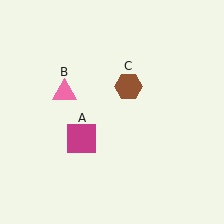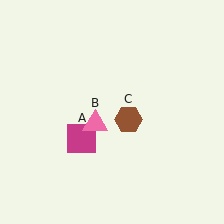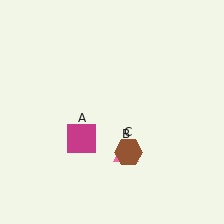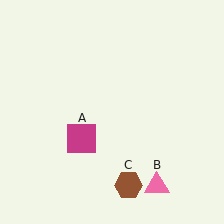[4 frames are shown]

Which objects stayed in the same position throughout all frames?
Magenta square (object A) remained stationary.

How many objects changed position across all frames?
2 objects changed position: pink triangle (object B), brown hexagon (object C).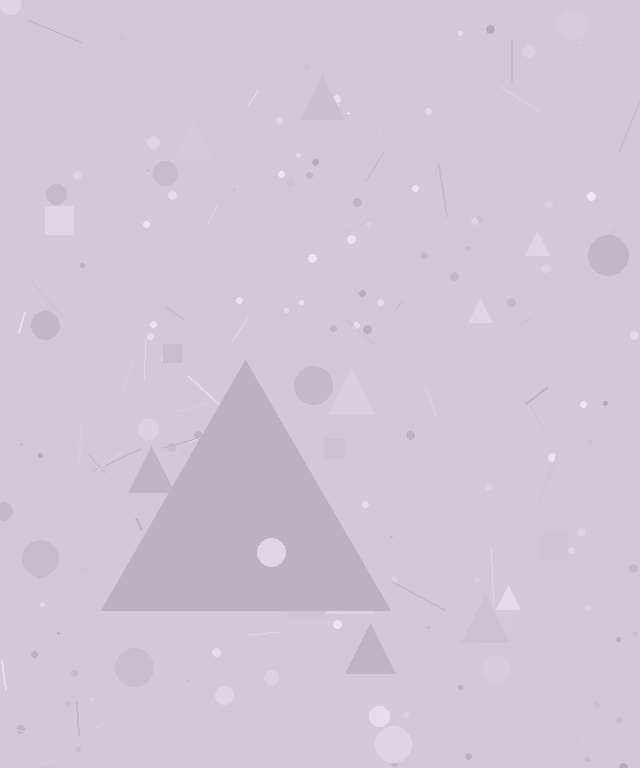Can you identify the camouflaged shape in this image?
The camouflaged shape is a triangle.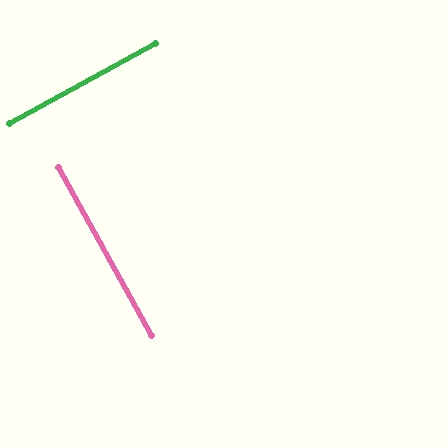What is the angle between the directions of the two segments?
Approximately 90 degrees.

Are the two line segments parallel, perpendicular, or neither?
Perpendicular — they meet at approximately 90°.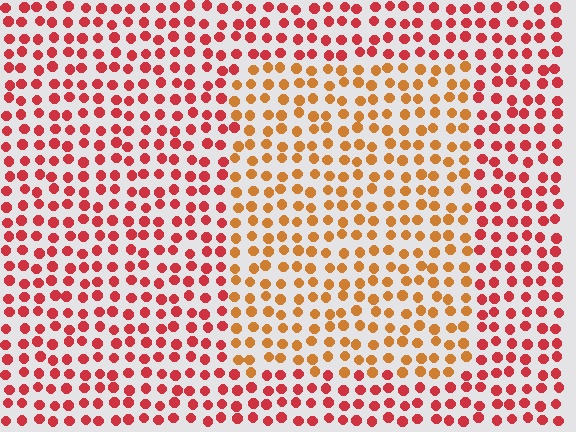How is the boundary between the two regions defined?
The boundary is defined purely by a slight shift in hue (about 35 degrees). Spacing, size, and orientation are identical on both sides.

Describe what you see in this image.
The image is filled with small red elements in a uniform arrangement. A rectangle-shaped region is visible where the elements are tinted to a slightly different hue, forming a subtle color boundary.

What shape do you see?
I see a rectangle.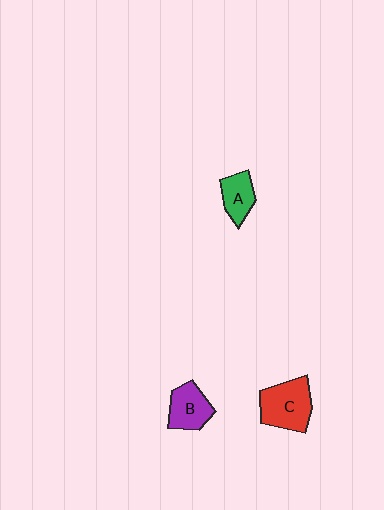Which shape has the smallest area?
Shape A (green).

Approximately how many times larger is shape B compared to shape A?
Approximately 1.2 times.